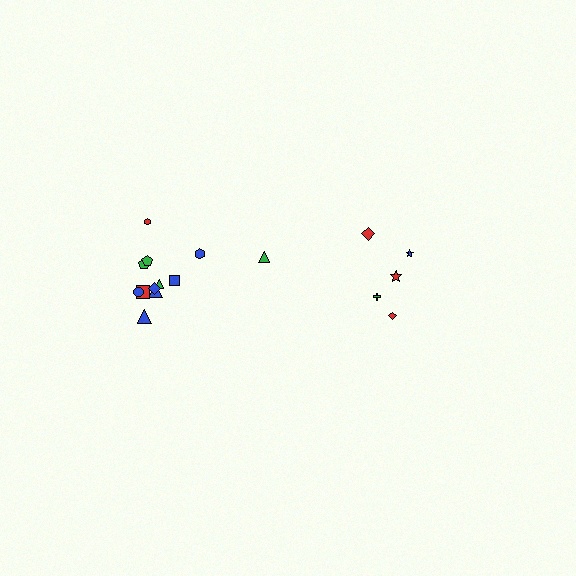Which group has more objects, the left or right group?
The left group.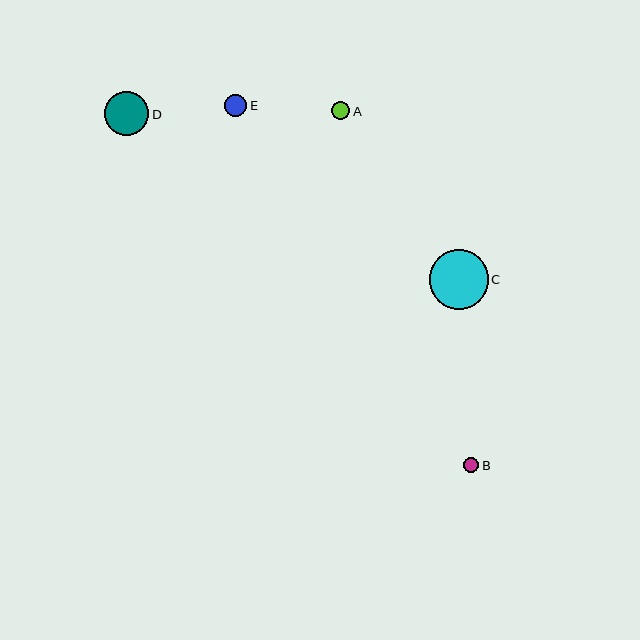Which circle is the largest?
Circle C is the largest with a size of approximately 59 pixels.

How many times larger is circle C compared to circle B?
Circle C is approximately 3.9 times the size of circle B.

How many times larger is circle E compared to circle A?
Circle E is approximately 1.3 times the size of circle A.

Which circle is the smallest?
Circle B is the smallest with a size of approximately 15 pixels.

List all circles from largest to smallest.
From largest to smallest: C, D, E, A, B.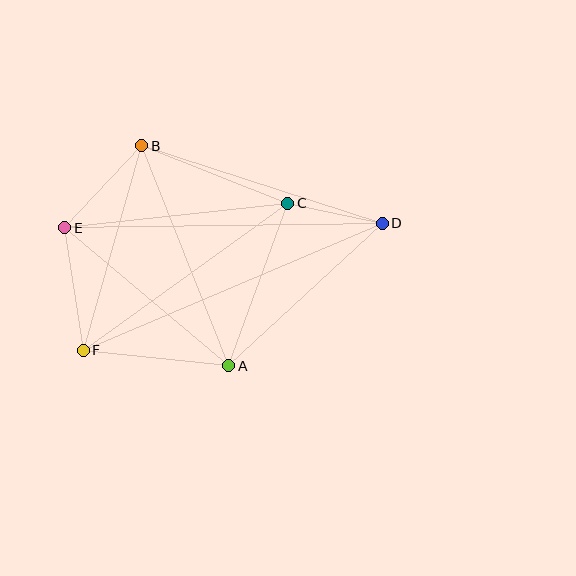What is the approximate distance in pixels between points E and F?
The distance between E and F is approximately 124 pixels.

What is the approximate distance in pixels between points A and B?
The distance between A and B is approximately 237 pixels.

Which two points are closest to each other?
Points C and D are closest to each other.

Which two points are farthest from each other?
Points D and F are farthest from each other.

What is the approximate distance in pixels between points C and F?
The distance between C and F is approximately 252 pixels.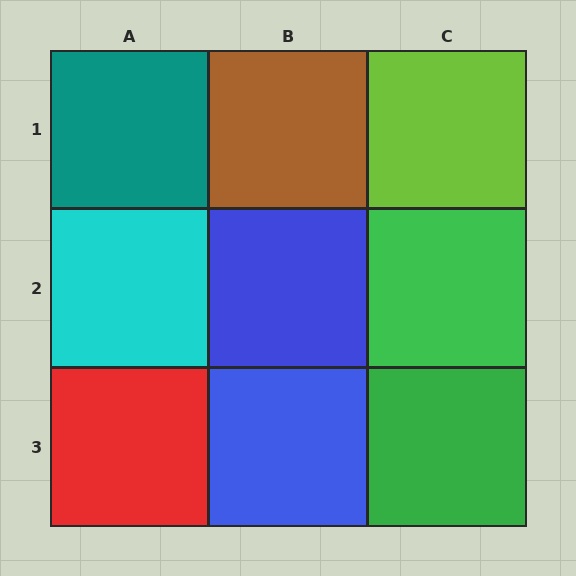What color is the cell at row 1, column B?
Brown.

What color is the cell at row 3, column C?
Green.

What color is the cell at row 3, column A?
Red.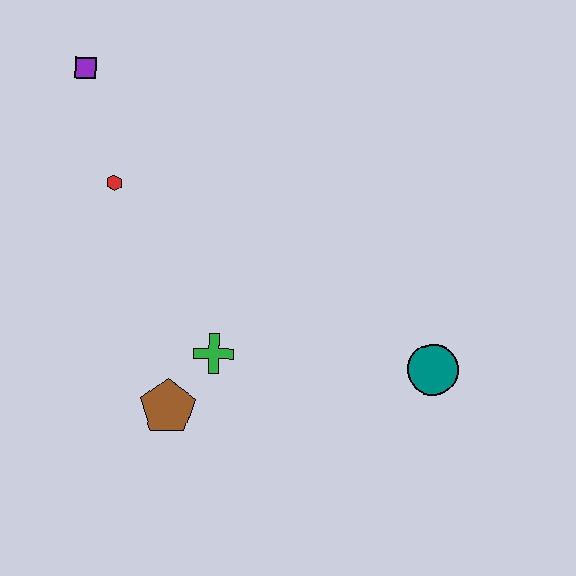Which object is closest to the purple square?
The red hexagon is closest to the purple square.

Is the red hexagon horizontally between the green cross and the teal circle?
No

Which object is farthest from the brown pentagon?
The purple square is farthest from the brown pentagon.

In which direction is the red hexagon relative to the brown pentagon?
The red hexagon is above the brown pentagon.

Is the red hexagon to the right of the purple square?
Yes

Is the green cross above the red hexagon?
No